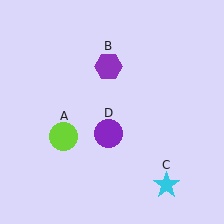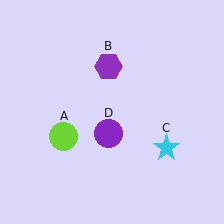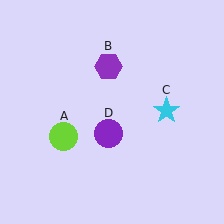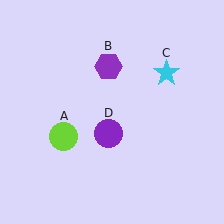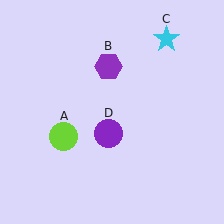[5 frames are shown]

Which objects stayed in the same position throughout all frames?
Lime circle (object A) and purple hexagon (object B) and purple circle (object D) remained stationary.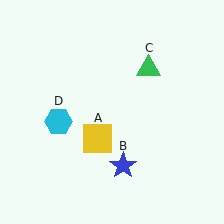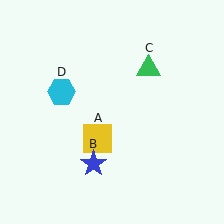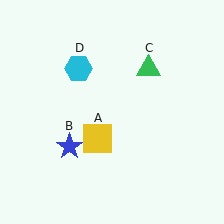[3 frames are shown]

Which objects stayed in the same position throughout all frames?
Yellow square (object A) and green triangle (object C) remained stationary.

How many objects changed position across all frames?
2 objects changed position: blue star (object B), cyan hexagon (object D).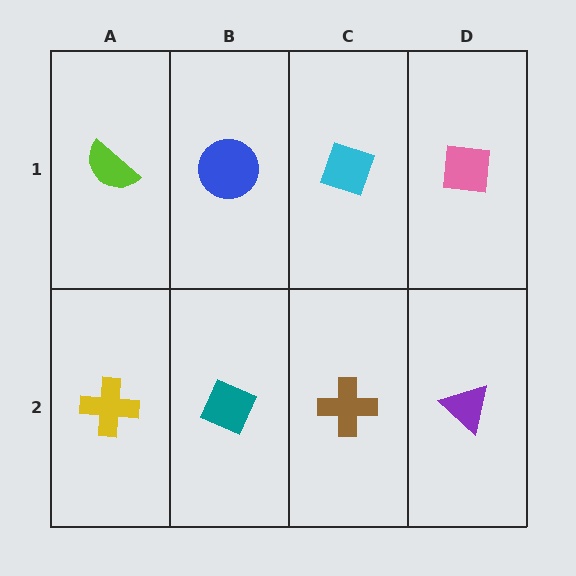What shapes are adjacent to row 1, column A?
A yellow cross (row 2, column A), a blue circle (row 1, column B).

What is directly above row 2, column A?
A lime semicircle.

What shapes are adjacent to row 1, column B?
A teal diamond (row 2, column B), a lime semicircle (row 1, column A), a cyan diamond (row 1, column C).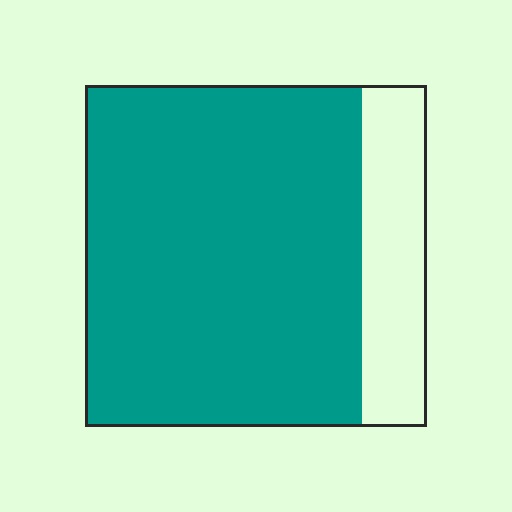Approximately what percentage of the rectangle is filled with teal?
Approximately 80%.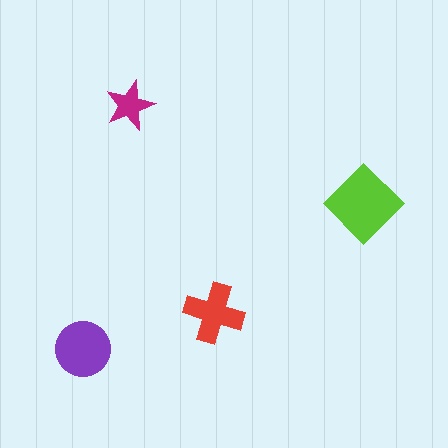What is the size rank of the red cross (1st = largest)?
3rd.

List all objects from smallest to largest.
The magenta star, the red cross, the purple circle, the lime diamond.